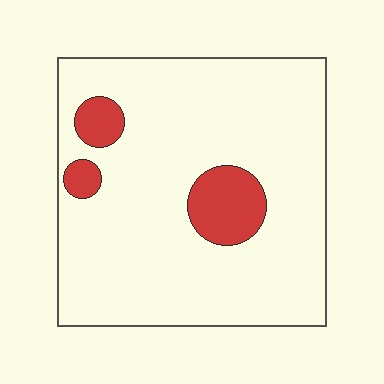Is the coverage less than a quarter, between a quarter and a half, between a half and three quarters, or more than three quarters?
Less than a quarter.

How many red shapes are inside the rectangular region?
3.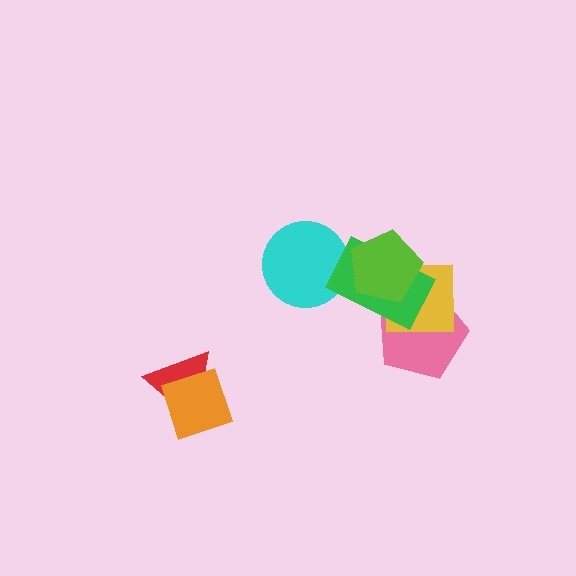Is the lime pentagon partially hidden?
No, no other shape covers it.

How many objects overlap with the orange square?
1 object overlaps with the orange square.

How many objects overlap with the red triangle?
1 object overlaps with the red triangle.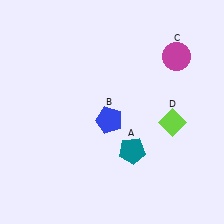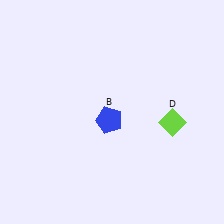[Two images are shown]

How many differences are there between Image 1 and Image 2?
There are 2 differences between the two images.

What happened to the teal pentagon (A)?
The teal pentagon (A) was removed in Image 2. It was in the bottom-right area of Image 1.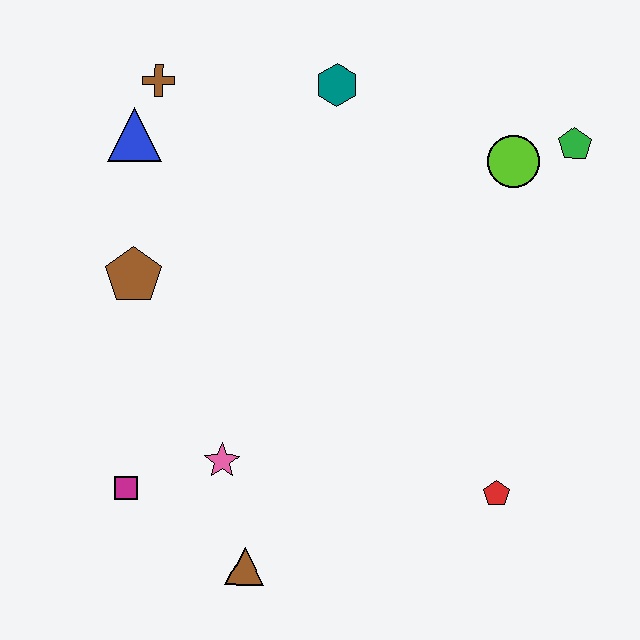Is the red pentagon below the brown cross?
Yes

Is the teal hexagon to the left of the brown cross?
No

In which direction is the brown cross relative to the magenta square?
The brown cross is above the magenta square.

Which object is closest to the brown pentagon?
The blue triangle is closest to the brown pentagon.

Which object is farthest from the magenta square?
The green pentagon is farthest from the magenta square.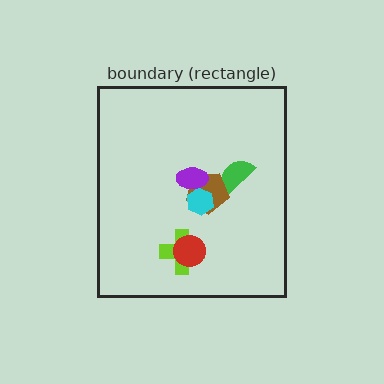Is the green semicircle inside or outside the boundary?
Inside.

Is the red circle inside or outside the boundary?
Inside.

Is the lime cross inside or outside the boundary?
Inside.